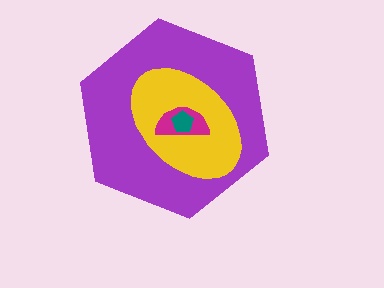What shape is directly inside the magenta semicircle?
The teal pentagon.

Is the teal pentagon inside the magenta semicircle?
Yes.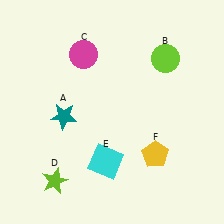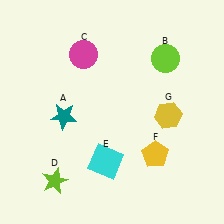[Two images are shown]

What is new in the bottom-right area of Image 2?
A yellow hexagon (G) was added in the bottom-right area of Image 2.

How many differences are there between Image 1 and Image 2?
There is 1 difference between the two images.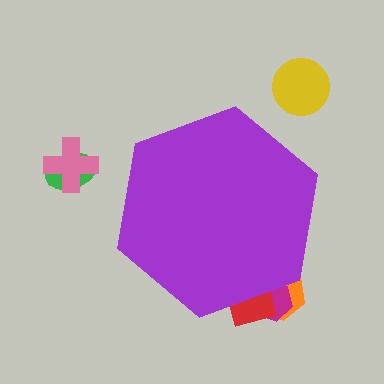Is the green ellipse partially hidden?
No, the green ellipse is fully visible.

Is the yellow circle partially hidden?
No, the yellow circle is fully visible.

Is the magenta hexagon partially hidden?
Yes, the magenta hexagon is partially hidden behind the purple hexagon.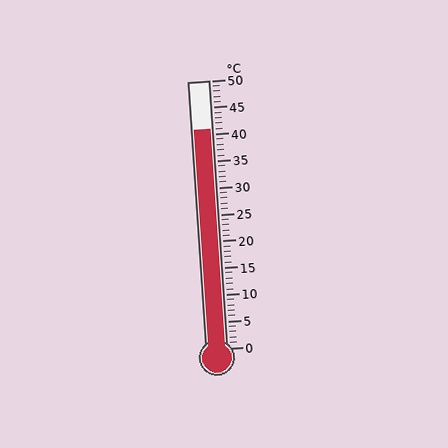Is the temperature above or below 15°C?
The temperature is above 15°C.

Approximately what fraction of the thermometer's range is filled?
The thermometer is filled to approximately 80% of its range.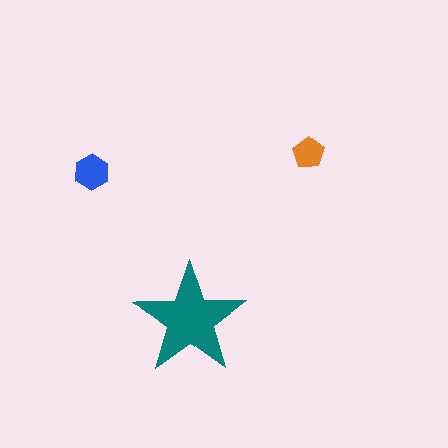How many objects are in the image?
There are 3 objects in the image.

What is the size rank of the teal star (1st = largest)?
1st.